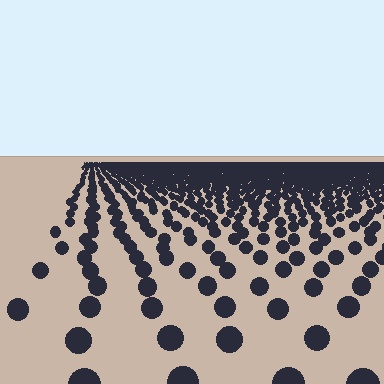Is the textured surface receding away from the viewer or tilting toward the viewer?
The surface is receding away from the viewer. Texture elements get smaller and denser toward the top.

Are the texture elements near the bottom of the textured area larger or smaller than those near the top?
Larger. Near the bottom, elements are closer to the viewer and appear at a bigger on-screen size.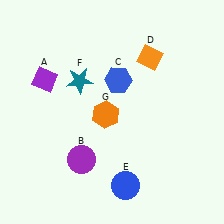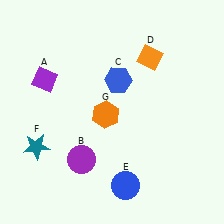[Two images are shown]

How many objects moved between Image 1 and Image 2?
1 object moved between the two images.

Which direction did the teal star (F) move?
The teal star (F) moved down.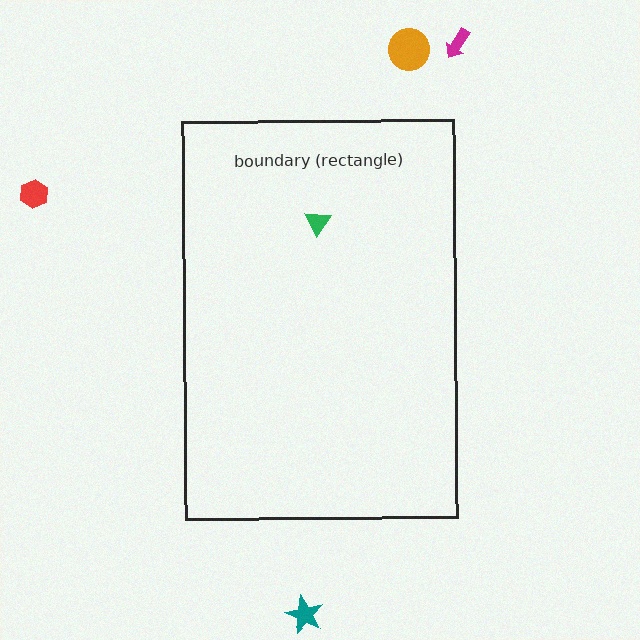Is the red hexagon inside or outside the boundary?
Outside.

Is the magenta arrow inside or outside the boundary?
Outside.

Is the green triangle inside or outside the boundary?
Inside.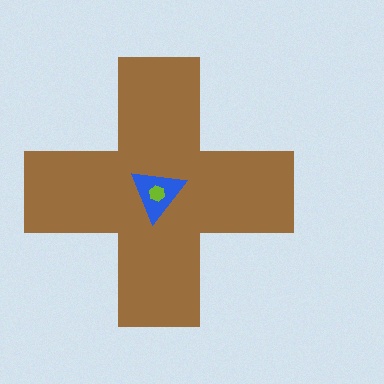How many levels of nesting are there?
3.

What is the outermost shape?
The brown cross.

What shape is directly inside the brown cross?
The blue triangle.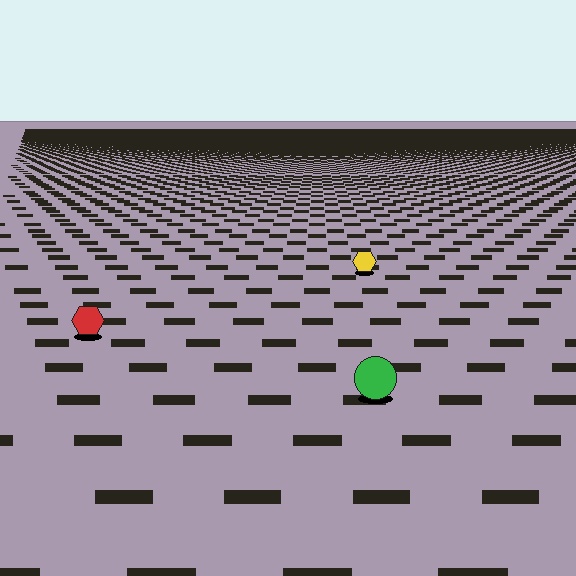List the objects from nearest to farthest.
From nearest to farthest: the green circle, the red hexagon, the yellow hexagon.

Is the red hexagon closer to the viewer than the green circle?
No. The green circle is closer — you can tell from the texture gradient: the ground texture is coarser near it.